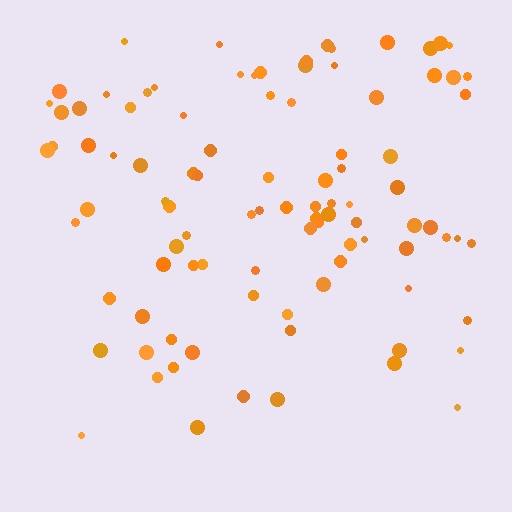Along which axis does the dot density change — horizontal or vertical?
Vertical.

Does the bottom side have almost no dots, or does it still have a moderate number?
Still a moderate number, just noticeably fewer than the top.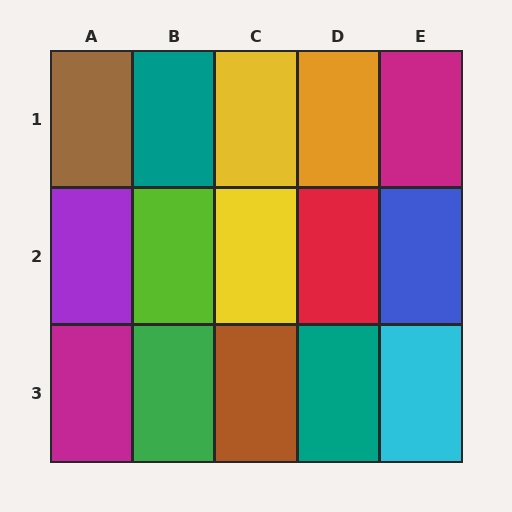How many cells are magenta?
2 cells are magenta.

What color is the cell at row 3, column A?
Magenta.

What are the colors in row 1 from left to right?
Brown, teal, yellow, orange, magenta.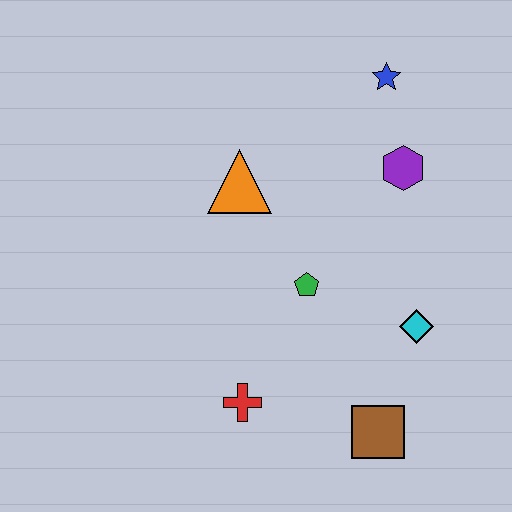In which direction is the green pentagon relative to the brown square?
The green pentagon is above the brown square.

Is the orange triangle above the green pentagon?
Yes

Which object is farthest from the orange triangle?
The brown square is farthest from the orange triangle.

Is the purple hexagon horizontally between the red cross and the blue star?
No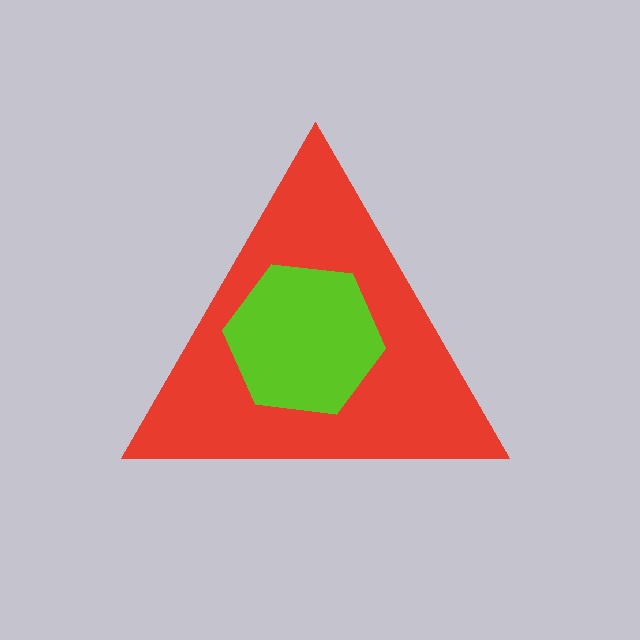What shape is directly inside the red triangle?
The lime hexagon.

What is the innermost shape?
The lime hexagon.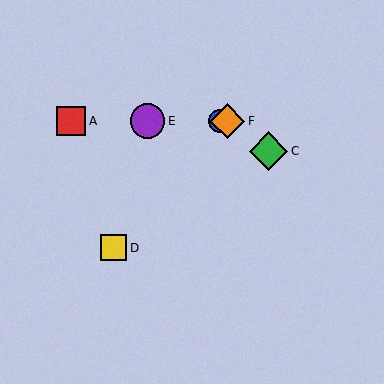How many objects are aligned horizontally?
4 objects (A, B, E, F) are aligned horizontally.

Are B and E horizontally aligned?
Yes, both are at y≈121.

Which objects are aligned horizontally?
Objects A, B, E, F are aligned horizontally.